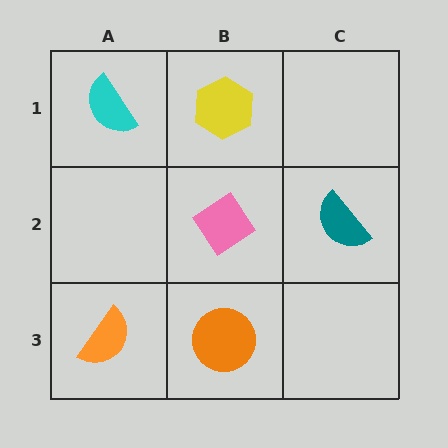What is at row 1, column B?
A yellow hexagon.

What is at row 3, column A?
An orange semicircle.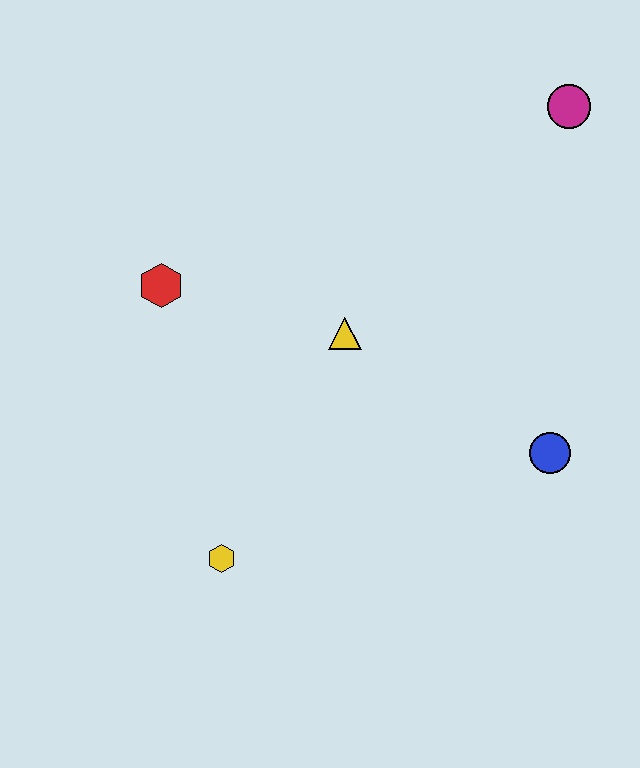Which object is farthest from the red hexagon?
The magenta circle is farthest from the red hexagon.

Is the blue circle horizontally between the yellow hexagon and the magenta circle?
Yes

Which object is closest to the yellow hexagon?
The yellow triangle is closest to the yellow hexagon.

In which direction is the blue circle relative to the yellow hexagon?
The blue circle is to the right of the yellow hexagon.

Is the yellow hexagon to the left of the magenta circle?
Yes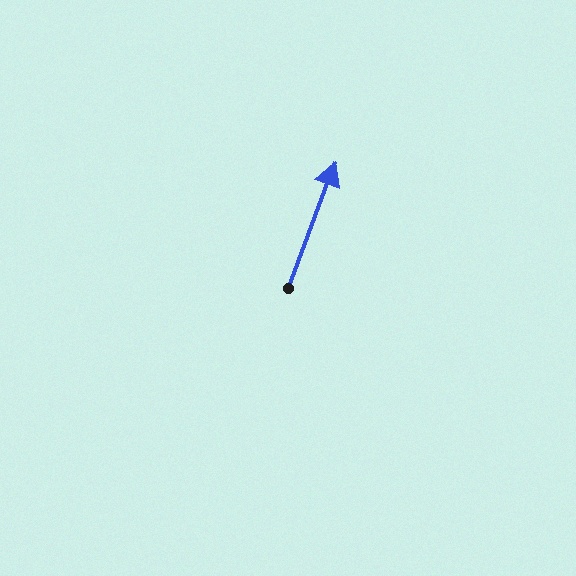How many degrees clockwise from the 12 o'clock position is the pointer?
Approximately 21 degrees.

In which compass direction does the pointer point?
North.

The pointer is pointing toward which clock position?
Roughly 1 o'clock.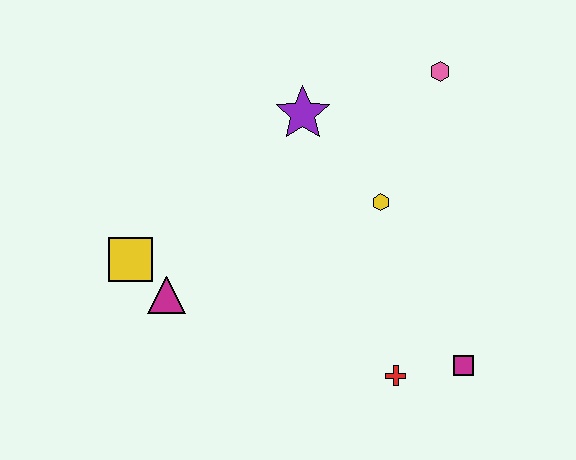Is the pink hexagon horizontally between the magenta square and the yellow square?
Yes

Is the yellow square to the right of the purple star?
No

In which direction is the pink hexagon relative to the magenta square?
The pink hexagon is above the magenta square.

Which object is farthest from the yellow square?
The pink hexagon is farthest from the yellow square.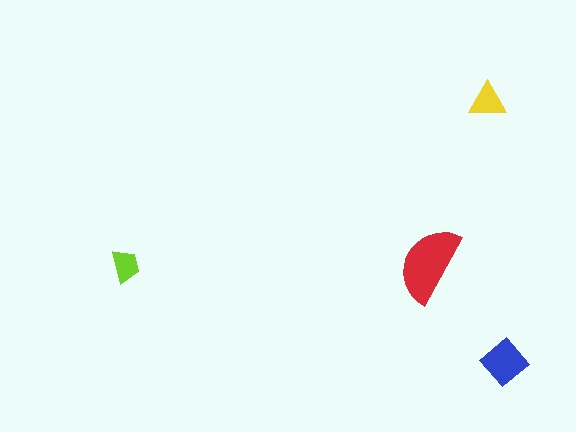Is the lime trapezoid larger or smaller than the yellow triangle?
Smaller.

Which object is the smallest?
The lime trapezoid.